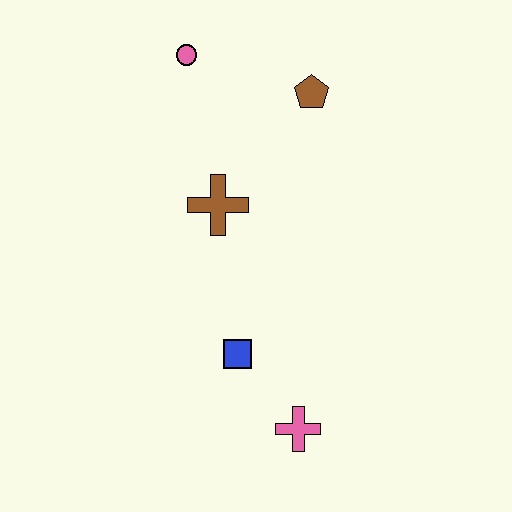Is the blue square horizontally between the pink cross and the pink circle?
Yes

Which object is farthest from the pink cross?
The pink circle is farthest from the pink cross.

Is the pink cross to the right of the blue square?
Yes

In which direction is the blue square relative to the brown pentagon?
The blue square is below the brown pentagon.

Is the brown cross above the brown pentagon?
No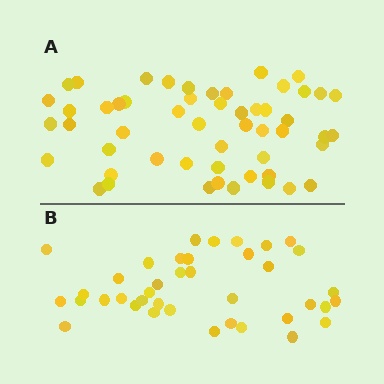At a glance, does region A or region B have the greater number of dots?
Region A (the top region) has more dots.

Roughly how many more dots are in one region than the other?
Region A has approximately 15 more dots than region B.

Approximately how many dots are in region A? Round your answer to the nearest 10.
About 50 dots. (The exact count is 53, which rounds to 50.)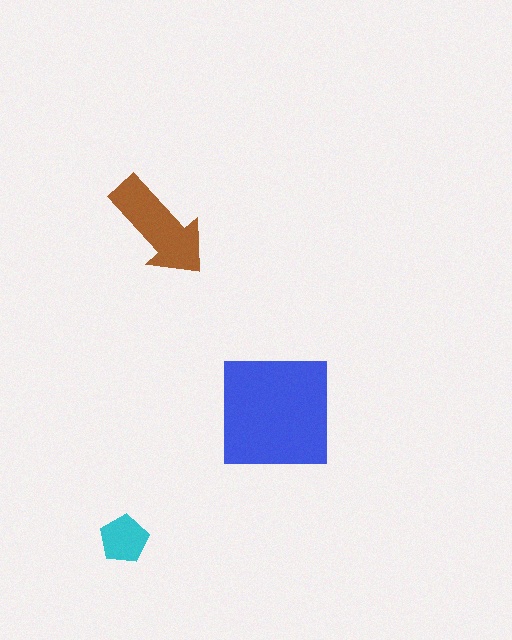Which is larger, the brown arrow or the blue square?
The blue square.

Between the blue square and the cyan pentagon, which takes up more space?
The blue square.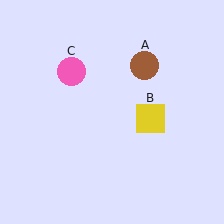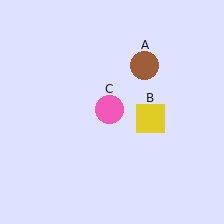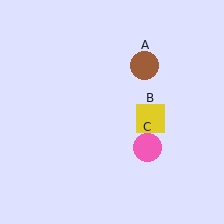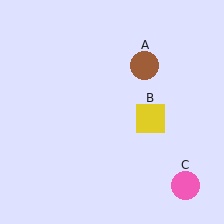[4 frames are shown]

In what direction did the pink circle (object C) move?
The pink circle (object C) moved down and to the right.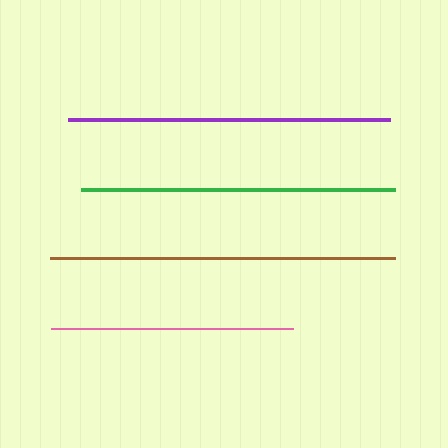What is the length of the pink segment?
The pink segment is approximately 242 pixels long.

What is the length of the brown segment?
The brown segment is approximately 346 pixels long.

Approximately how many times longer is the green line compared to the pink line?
The green line is approximately 1.3 times the length of the pink line.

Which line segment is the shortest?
The pink line is the shortest at approximately 242 pixels.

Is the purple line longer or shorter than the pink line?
The purple line is longer than the pink line.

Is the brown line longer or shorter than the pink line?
The brown line is longer than the pink line.